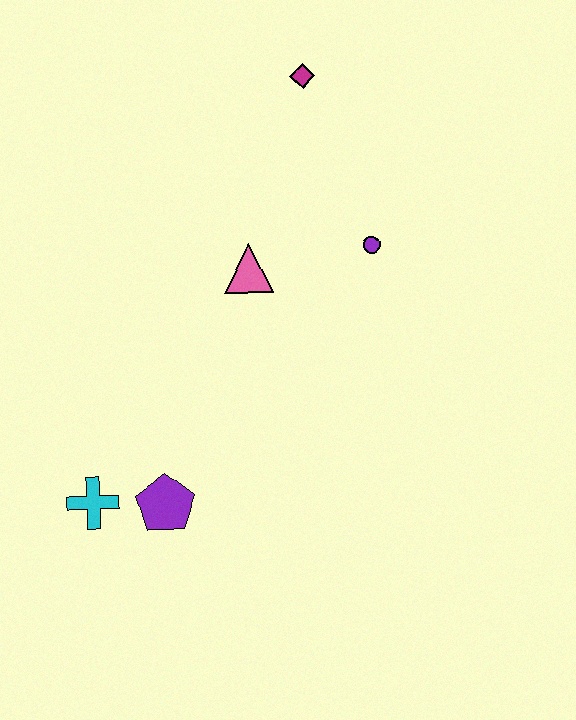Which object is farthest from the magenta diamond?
The cyan cross is farthest from the magenta diamond.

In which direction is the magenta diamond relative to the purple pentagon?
The magenta diamond is above the purple pentagon.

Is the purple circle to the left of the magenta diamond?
No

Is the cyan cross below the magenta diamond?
Yes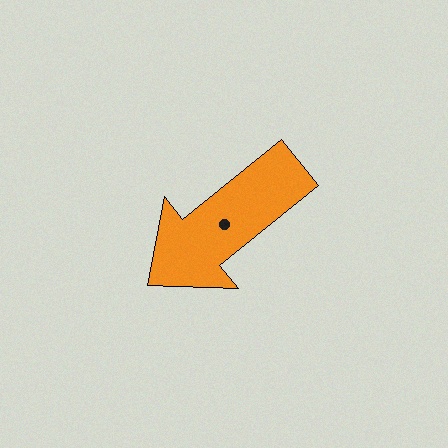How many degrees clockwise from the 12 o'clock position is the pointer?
Approximately 231 degrees.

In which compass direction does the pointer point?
Southwest.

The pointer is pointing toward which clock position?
Roughly 8 o'clock.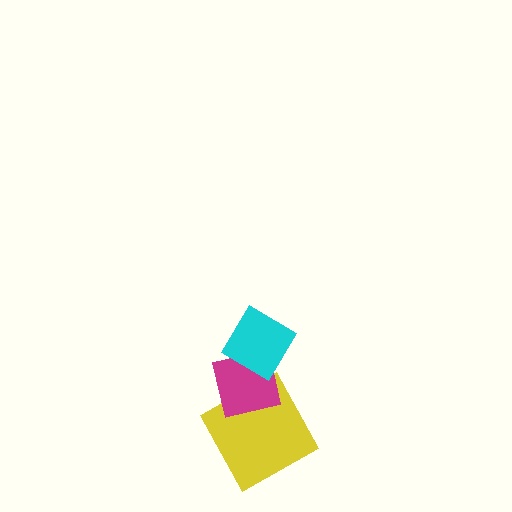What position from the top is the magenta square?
The magenta square is 2nd from the top.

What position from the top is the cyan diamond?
The cyan diamond is 1st from the top.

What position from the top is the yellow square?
The yellow square is 3rd from the top.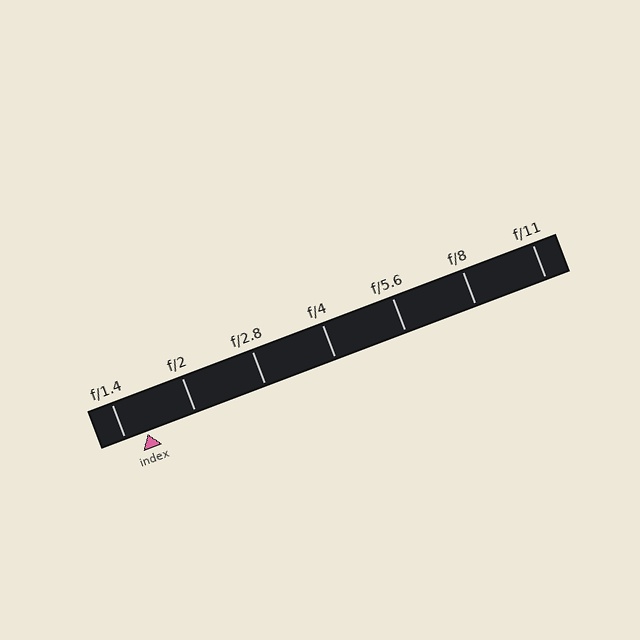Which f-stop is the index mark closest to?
The index mark is closest to f/1.4.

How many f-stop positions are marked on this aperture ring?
There are 7 f-stop positions marked.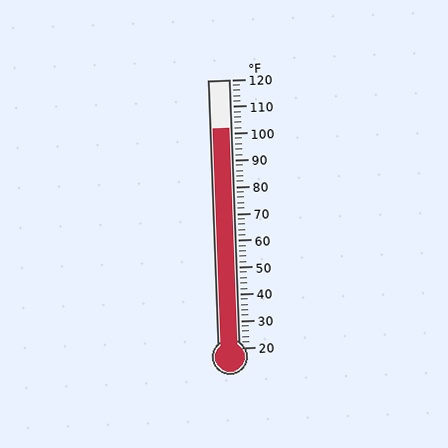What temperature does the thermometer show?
The thermometer shows approximately 102°F.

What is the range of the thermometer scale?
The thermometer scale ranges from 20°F to 120°F.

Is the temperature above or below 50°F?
The temperature is above 50°F.